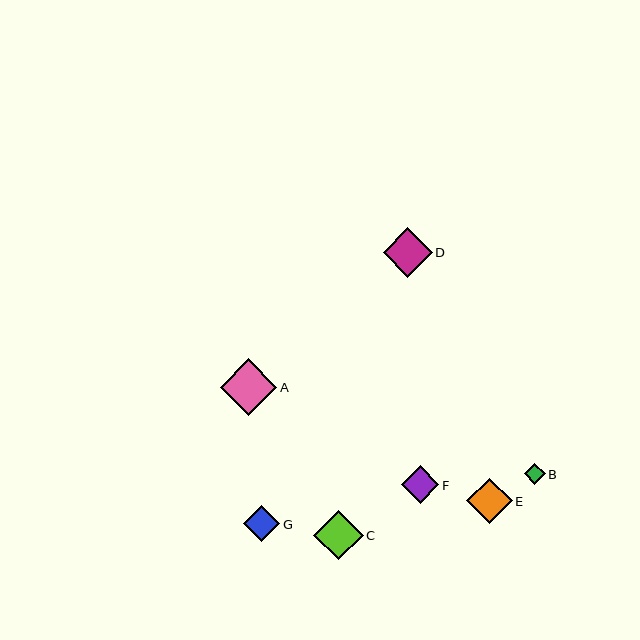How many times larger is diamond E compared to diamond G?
Diamond E is approximately 1.2 times the size of diamond G.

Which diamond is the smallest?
Diamond B is the smallest with a size of approximately 21 pixels.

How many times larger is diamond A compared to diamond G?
Diamond A is approximately 1.5 times the size of diamond G.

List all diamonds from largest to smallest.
From largest to smallest: A, C, D, E, F, G, B.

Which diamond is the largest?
Diamond A is the largest with a size of approximately 57 pixels.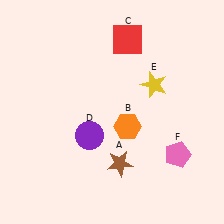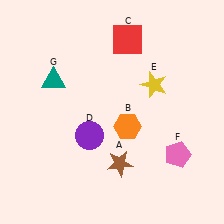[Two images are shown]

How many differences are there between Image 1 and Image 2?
There is 1 difference between the two images.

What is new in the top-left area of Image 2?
A teal triangle (G) was added in the top-left area of Image 2.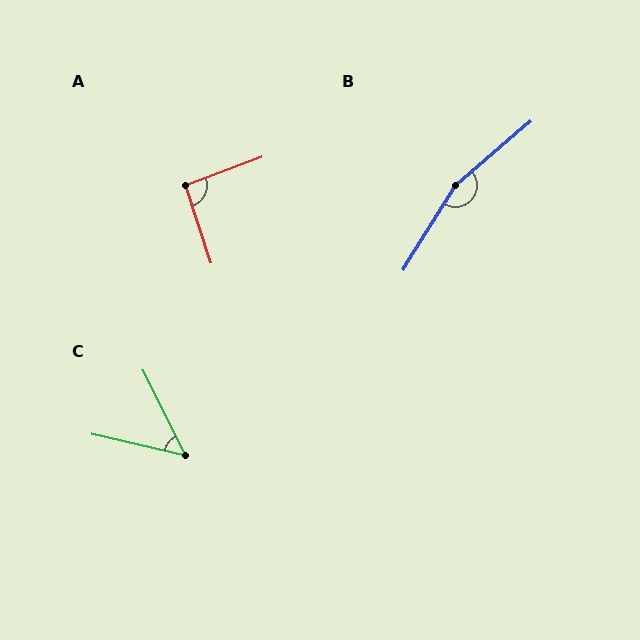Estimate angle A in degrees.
Approximately 92 degrees.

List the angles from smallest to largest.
C (51°), A (92°), B (162°).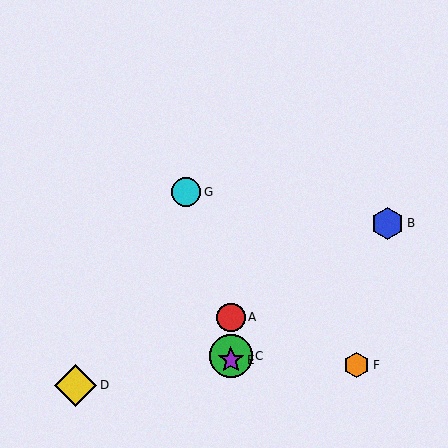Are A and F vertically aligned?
No, A is at x≈231 and F is at x≈357.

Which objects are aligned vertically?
Objects A, C, E are aligned vertically.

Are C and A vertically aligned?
Yes, both are at x≈231.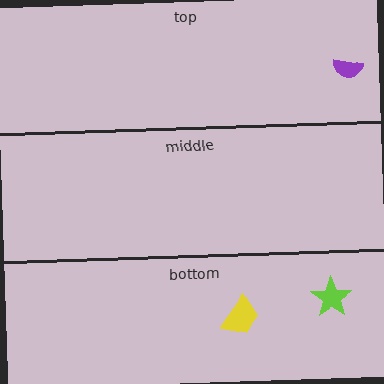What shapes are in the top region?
The purple semicircle.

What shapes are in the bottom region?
The lime star, the yellow trapezoid.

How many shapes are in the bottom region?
2.